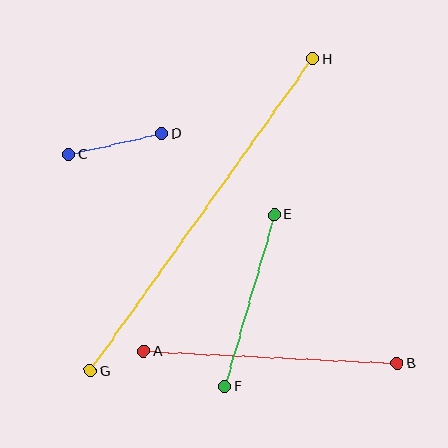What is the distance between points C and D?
The distance is approximately 96 pixels.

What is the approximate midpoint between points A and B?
The midpoint is at approximately (270, 357) pixels.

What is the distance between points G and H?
The distance is approximately 383 pixels.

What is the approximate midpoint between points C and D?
The midpoint is at approximately (115, 144) pixels.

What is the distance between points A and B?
The distance is approximately 254 pixels.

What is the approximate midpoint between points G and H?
The midpoint is at approximately (201, 215) pixels.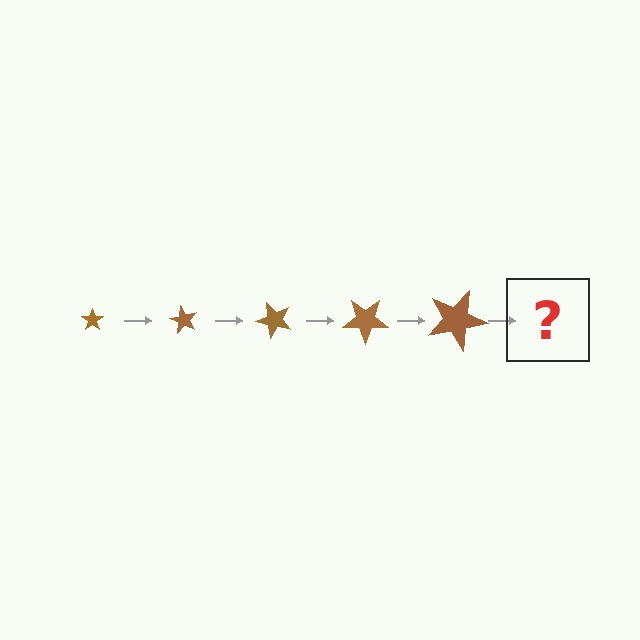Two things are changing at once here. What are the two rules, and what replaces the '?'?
The two rules are that the star grows larger each step and it rotates 60 degrees each step. The '?' should be a star, larger than the previous one and rotated 300 degrees from the start.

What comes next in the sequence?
The next element should be a star, larger than the previous one and rotated 300 degrees from the start.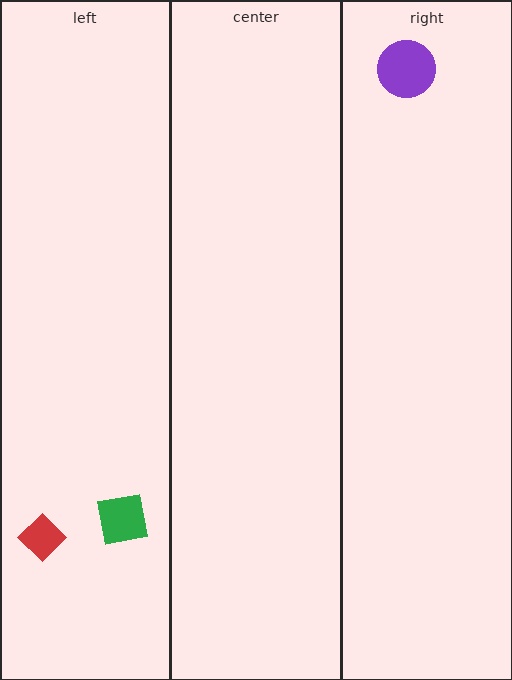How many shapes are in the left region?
2.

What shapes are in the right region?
The purple circle.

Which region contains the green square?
The left region.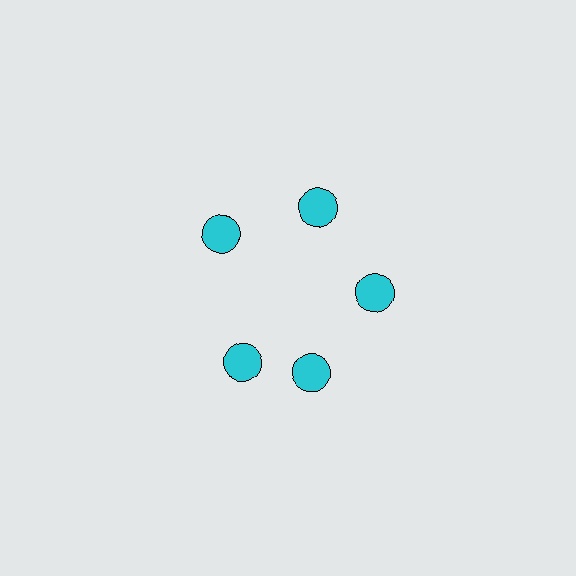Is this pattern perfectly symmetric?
No. The 5 cyan circles are arranged in a ring, but one element near the 8 o'clock position is rotated out of alignment along the ring, breaking the 5-fold rotational symmetry.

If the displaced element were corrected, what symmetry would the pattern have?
It would have 5-fold rotational symmetry — the pattern would map onto itself every 72 degrees.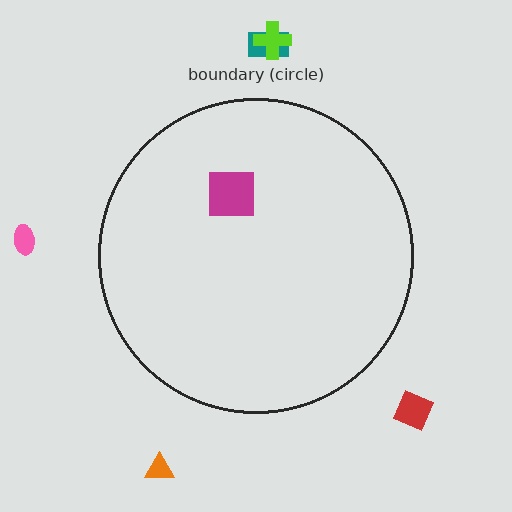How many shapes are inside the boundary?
1 inside, 5 outside.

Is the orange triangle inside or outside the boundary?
Outside.